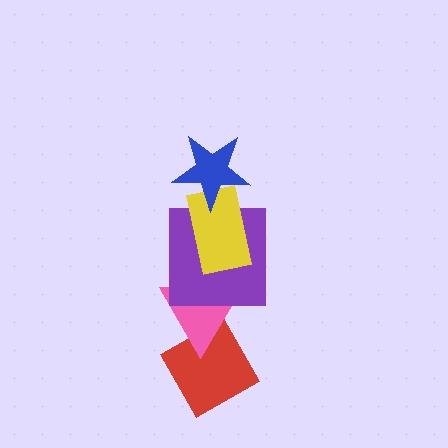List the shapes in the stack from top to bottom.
From top to bottom: the blue star, the yellow rectangle, the purple square, the pink triangle, the red diamond.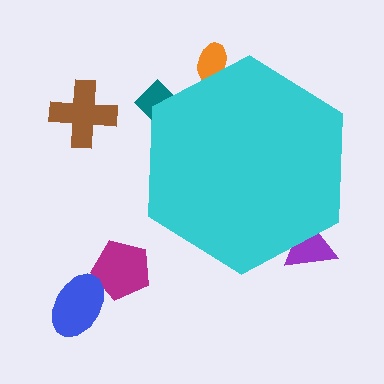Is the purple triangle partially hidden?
Yes, the purple triangle is partially hidden behind the cyan hexagon.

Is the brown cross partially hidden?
No, the brown cross is fully visible.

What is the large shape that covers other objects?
A cyan hexagon.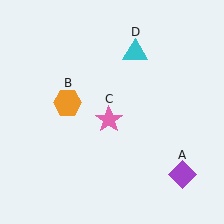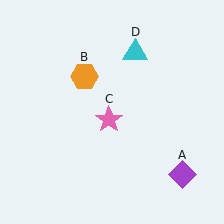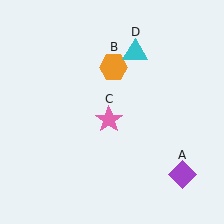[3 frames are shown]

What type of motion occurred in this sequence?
The orange hexagon (object B) rotated clockwise around the center of the scene.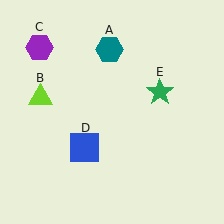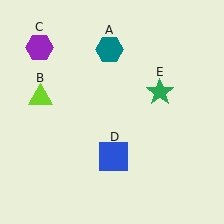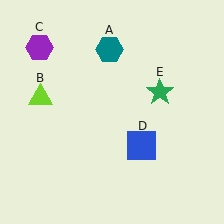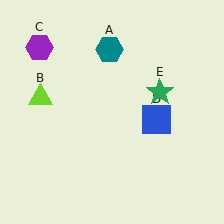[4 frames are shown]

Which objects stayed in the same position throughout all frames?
Teal hexagon (object A) and lime triangle (object B) and purple hexagon (object C) and green star (object E) remained stationary.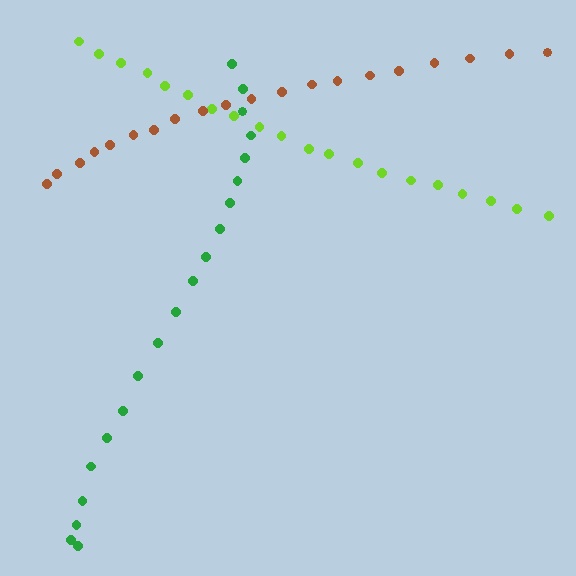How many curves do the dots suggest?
There are 3 distinct paths.